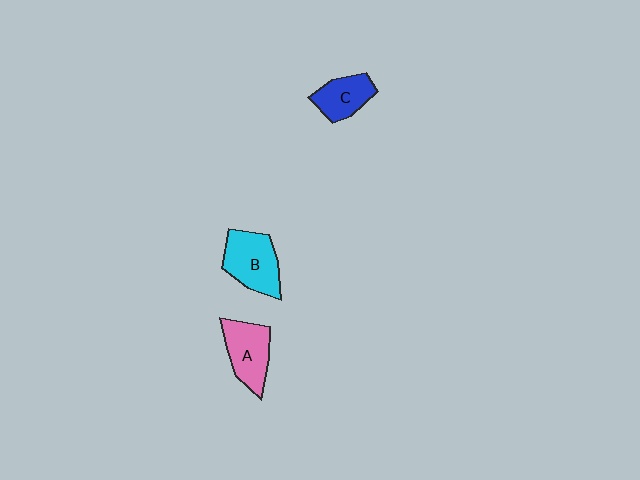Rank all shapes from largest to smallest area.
From largest to smallest: B (cyan), A (pink), C (blue).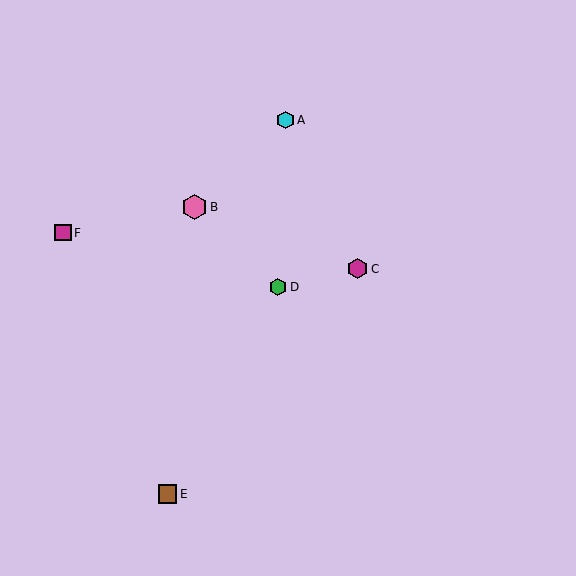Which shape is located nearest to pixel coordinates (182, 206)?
The pink hexagon (labeled B) at (194, 207) is nearest to that location.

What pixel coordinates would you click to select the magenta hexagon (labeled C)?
Click at (358, 269) to select the magenta hexagon C.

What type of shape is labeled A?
Shape A is a cyan hexagon.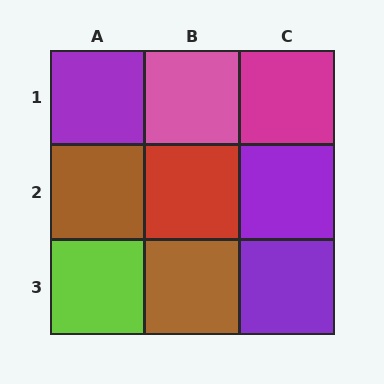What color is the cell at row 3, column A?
Lime.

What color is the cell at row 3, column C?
Purple.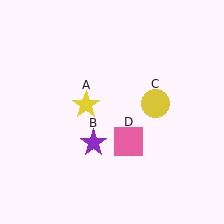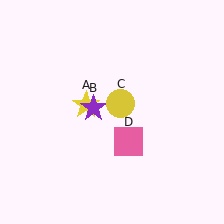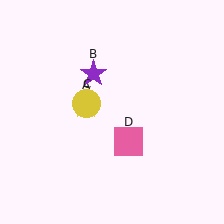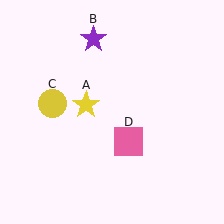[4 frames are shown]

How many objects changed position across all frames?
2 objects changed position: purple star (object B), yellow circle (object C).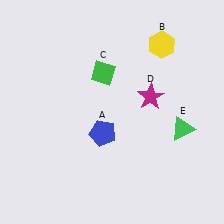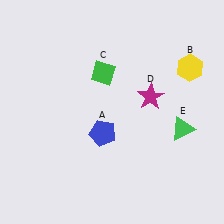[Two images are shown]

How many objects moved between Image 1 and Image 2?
1 object moved between the two images.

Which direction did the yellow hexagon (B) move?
The yellow hexagon (B) moved right.